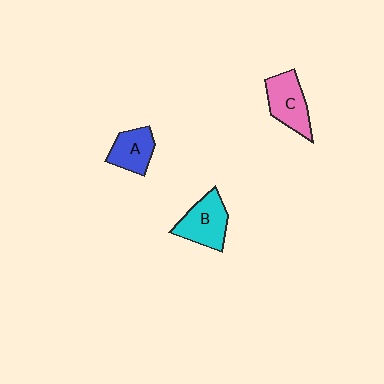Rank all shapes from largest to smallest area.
From largest to smallest: B (cyan), C (pink), A (blue).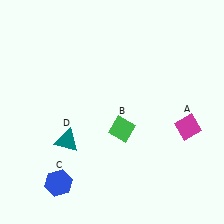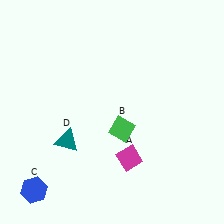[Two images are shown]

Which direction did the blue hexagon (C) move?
The blue hexagon (C) moved left.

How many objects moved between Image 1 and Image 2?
2 objects moved between the two images.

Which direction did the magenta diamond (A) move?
The magenta diamond (A) moved left.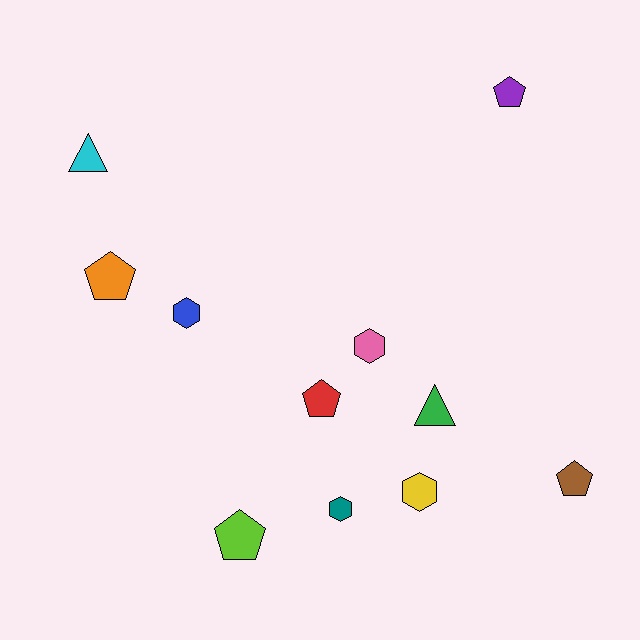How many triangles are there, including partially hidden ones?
There are 2 triangles.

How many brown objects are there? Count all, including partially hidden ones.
There is 1 brown object.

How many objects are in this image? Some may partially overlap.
There are 11 objects.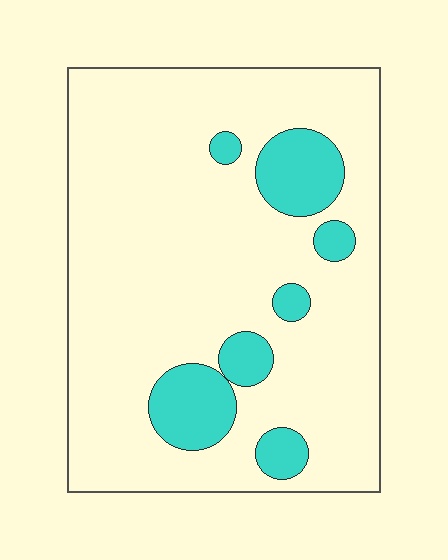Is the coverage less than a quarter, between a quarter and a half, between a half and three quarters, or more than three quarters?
Less than a quarter.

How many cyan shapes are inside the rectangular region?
7.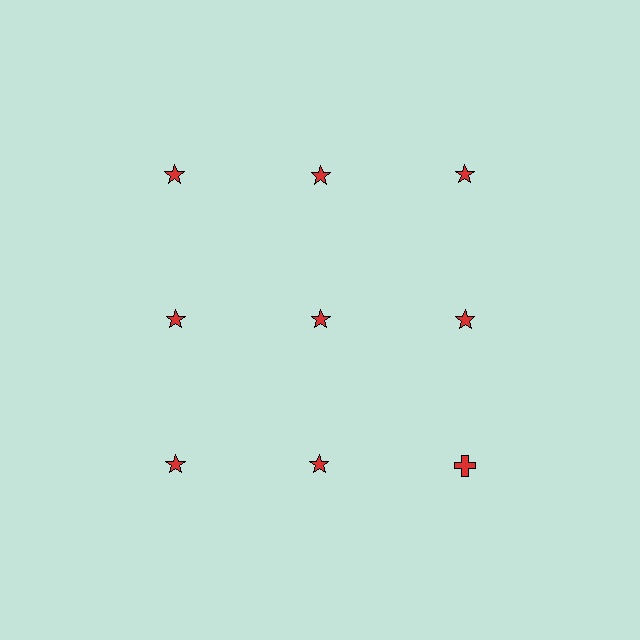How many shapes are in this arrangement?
There are 9 shapes arranged in a grid pattern.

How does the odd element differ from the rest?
It has a different shape: cross instead of star.